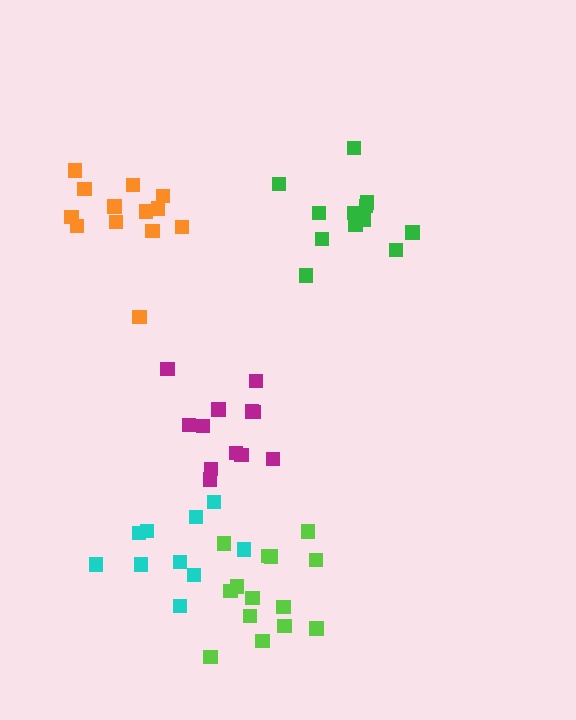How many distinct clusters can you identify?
There are 5 distinct clusters.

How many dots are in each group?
Group 1: 12 dots, Group 2: 12 dots, Group 3: 13 dots, Group 4: 10 dots, Group 5: 14 dots (61 total).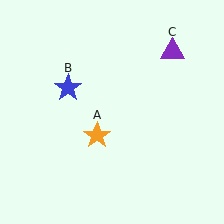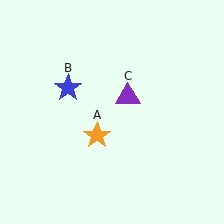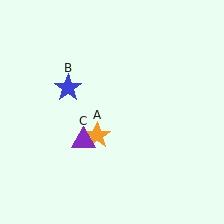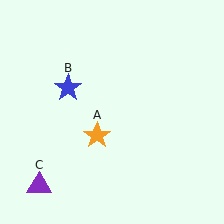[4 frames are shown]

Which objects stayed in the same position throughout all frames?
Orange star (object A) and blue star (object B) remained stationary.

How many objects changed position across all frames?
1 object changed position: purple triangle (object C).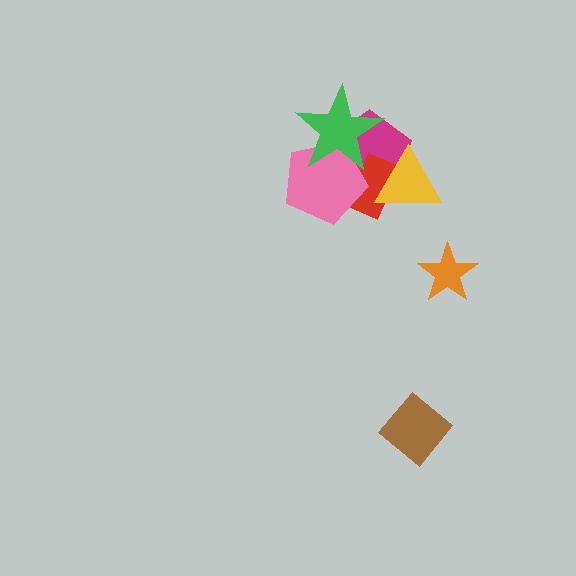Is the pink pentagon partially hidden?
Yes, it is partially covered by another shape.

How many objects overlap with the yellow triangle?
2 objects overlap with the yellow triangle.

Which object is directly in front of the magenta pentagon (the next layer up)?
The red rectangle is directly in front of the magenta pentagon.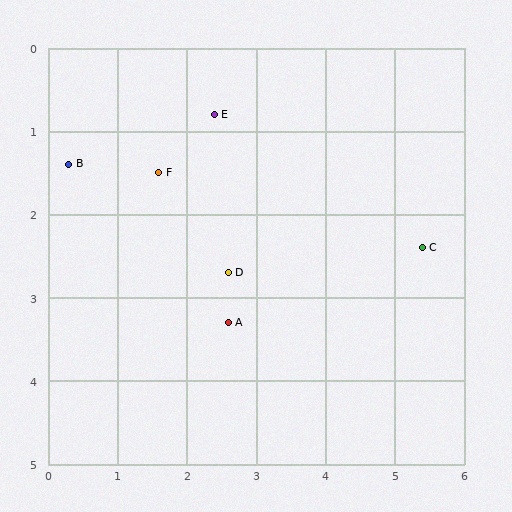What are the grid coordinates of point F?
Point F is at approximately (1.6, 1.5).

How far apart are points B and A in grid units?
Points B and A are about 3.0 grid units apart.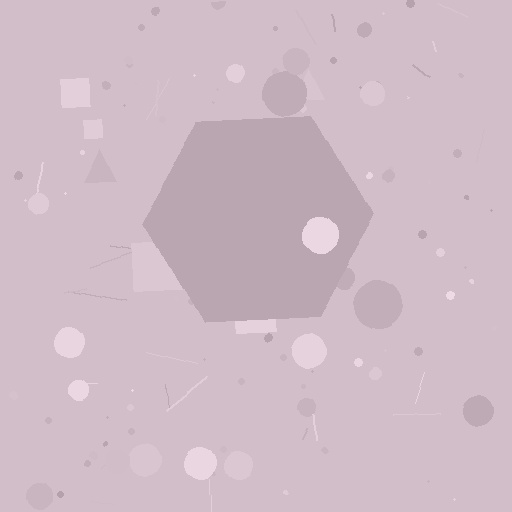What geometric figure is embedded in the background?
A hexagon is embedded in the background.